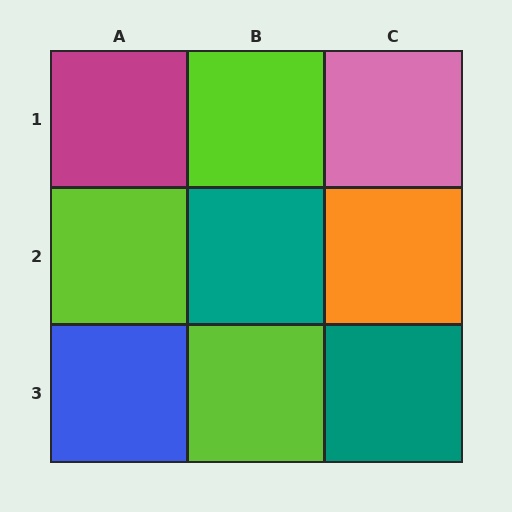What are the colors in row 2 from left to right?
Lime, teal, orange.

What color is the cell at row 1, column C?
Pink.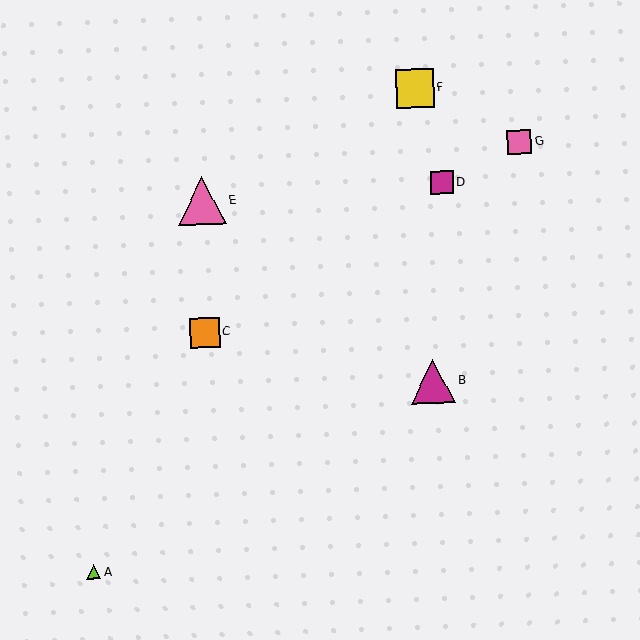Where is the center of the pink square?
The center of the pink square is at (519, 142).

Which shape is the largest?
The pink triangle (labeled E) is the largest.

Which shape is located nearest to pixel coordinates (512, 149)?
The pink square (labeled G) at (519, 142) is nearest to that location.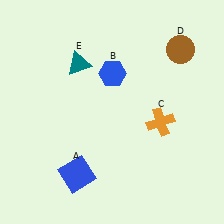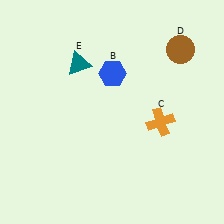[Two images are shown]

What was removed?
The blue square (A) was removed in Image 2.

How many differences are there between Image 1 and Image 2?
There is 1 difference between the two images.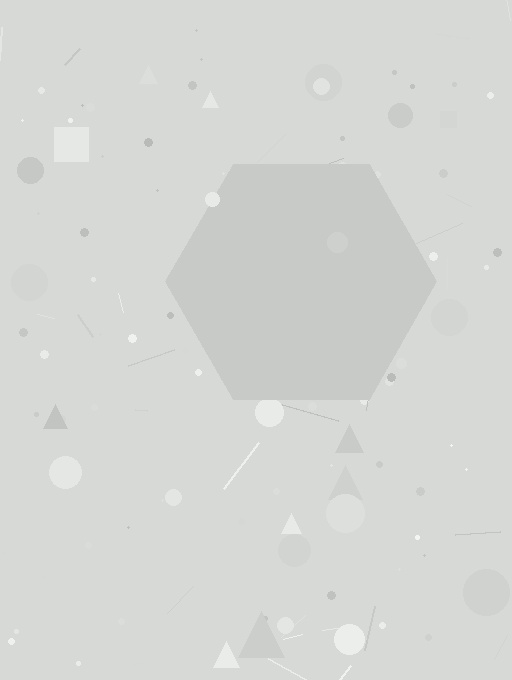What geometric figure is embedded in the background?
A hexagon is embedded in the background.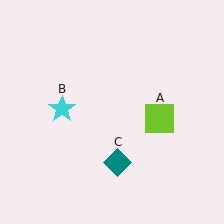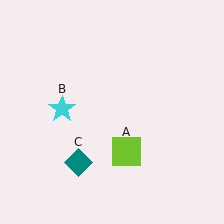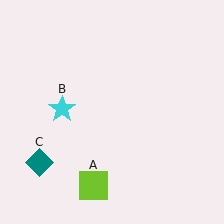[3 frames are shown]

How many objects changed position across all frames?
2 objects changed position: lime square (object A), teal diamond (object C).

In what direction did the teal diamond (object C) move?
The teal diamond (object C) moved left.